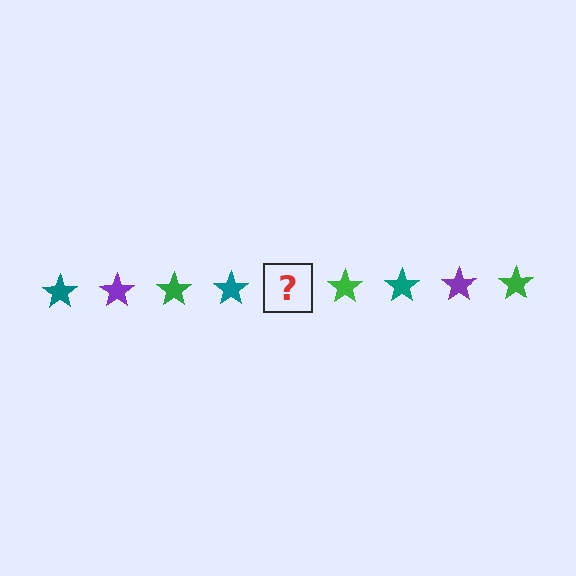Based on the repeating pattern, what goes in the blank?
The blank should be a purple star.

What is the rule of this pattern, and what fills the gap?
The rule is that the pattern cycles through teal, purple, green stars. The gap should be filled with a purple star.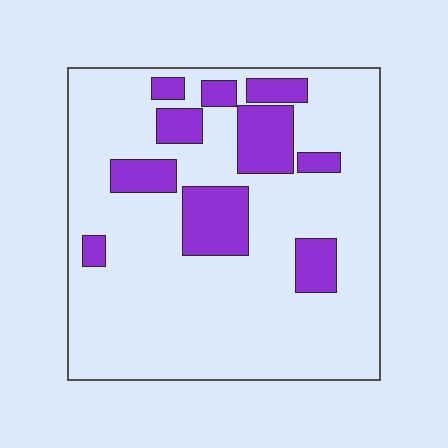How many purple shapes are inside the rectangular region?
10.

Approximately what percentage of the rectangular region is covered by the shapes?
Approximately 20%.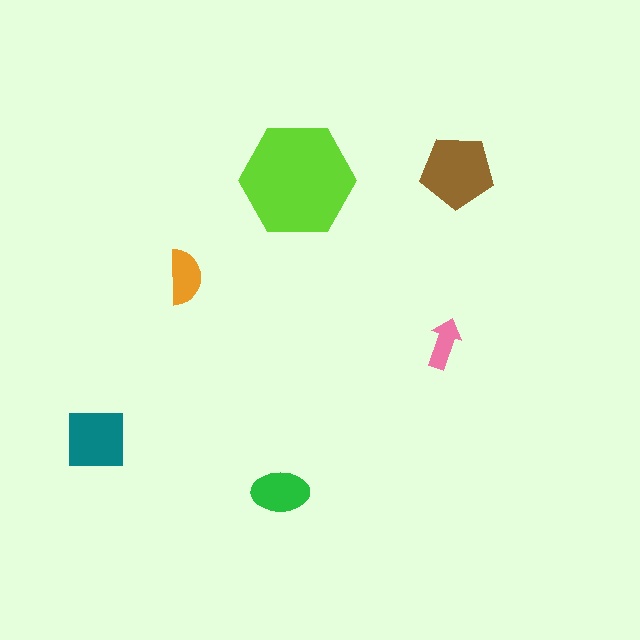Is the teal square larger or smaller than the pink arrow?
Larger.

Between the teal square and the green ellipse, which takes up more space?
The teal square.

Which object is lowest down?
The green ellipse is bottommost.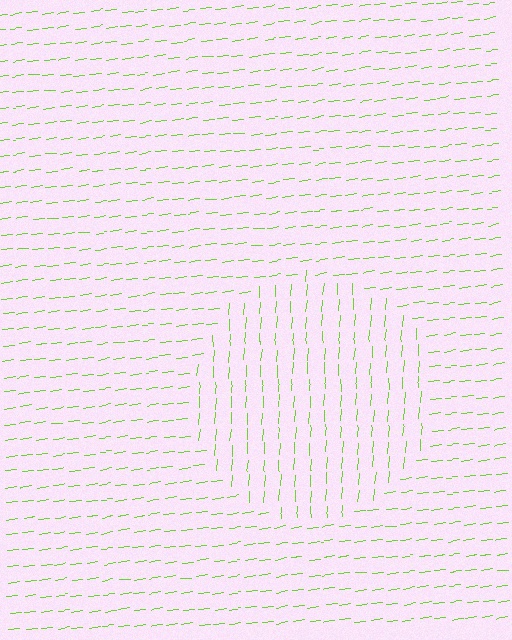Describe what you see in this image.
The image is filled with small lime line segments. A circle region in the image has lines oriented differently from the surrounding lines, creating a visible texture boundary.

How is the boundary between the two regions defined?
The boundary is defined purely by a change in line orientation (approximately 79 degrees difference). All lines are the same color and thickness.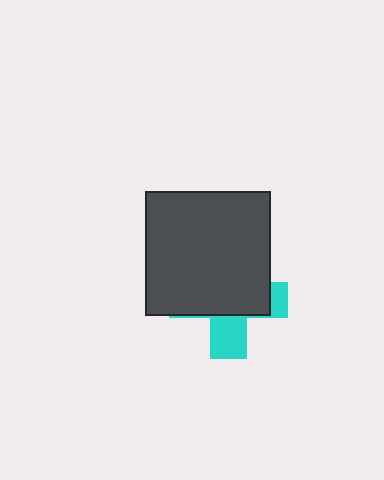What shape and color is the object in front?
The object in front is a dark gray square.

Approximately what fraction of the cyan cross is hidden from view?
Roughly 68% of the cyan cross is hidden behind the dark gray square.